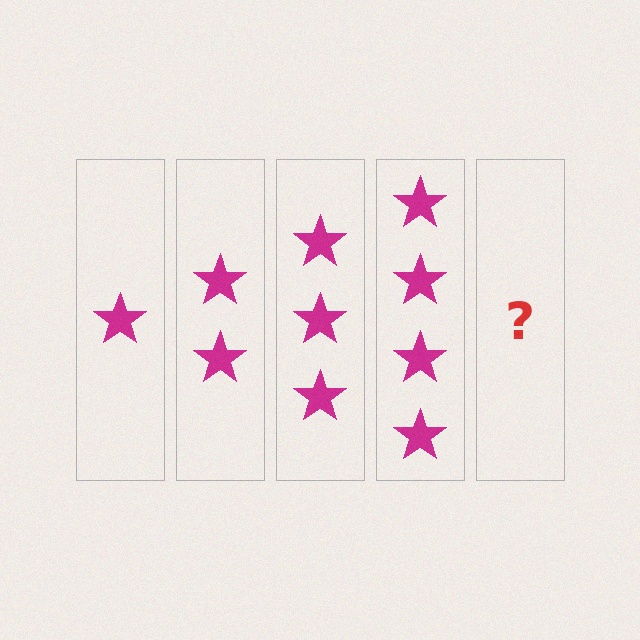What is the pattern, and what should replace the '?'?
The pattern is that each step adds one more star. The '?' should be 5 stars.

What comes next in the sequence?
The next element should be 5 stars.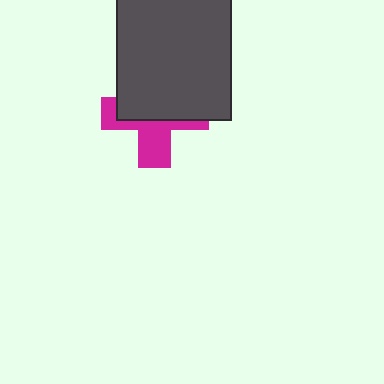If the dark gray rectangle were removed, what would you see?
You would see the complete magenta cross.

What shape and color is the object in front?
The object in front is a dark gray rectangle.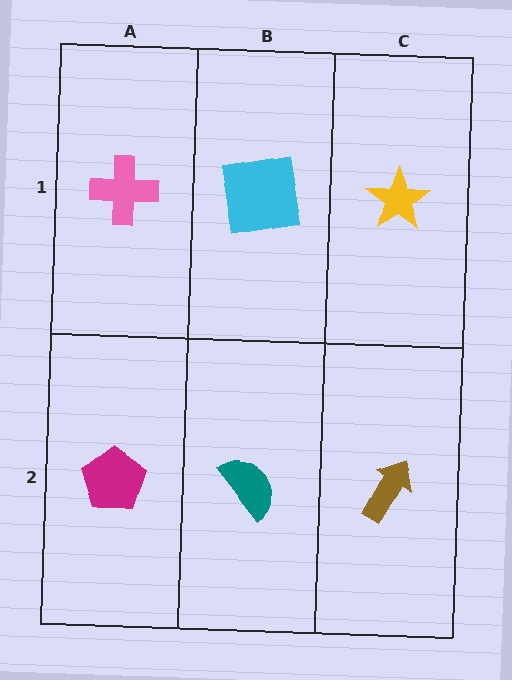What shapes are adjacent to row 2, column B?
A cyan square (row 1, column B), a magenta pentagon (row 2, column A), a brown arrow (row 2, column C).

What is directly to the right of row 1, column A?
A cyan square.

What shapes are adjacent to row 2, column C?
A yellow star (row 1, column C), a teal semicircle (row 2, column B).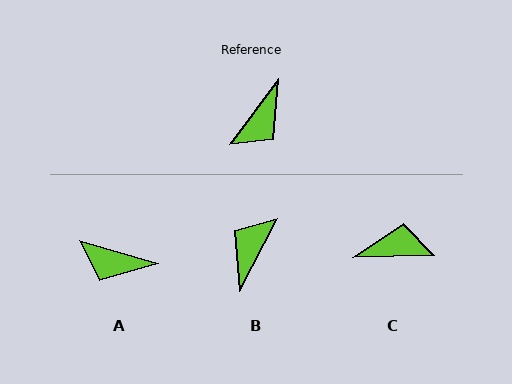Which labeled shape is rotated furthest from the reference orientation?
B, about 171 degrees away.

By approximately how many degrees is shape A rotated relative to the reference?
Approximately 70 degrees clockwise.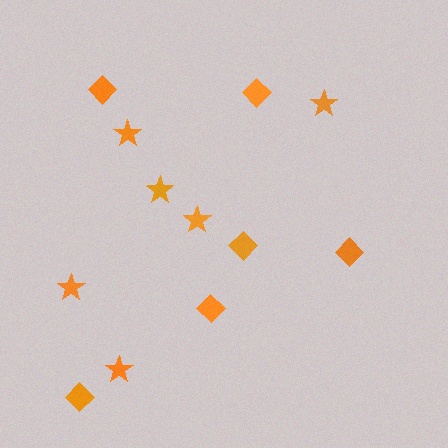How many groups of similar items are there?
There are 2 groups: one group of stars (6) and one group of diamonds (6).